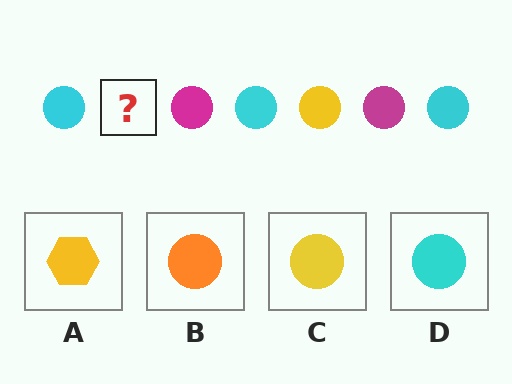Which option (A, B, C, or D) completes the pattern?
C.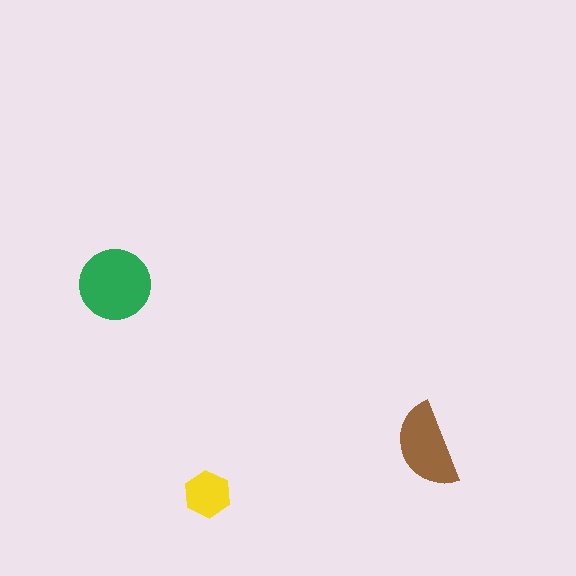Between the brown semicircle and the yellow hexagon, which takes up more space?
The brown semicircle.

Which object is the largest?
The green circle.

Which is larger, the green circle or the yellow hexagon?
The green circle.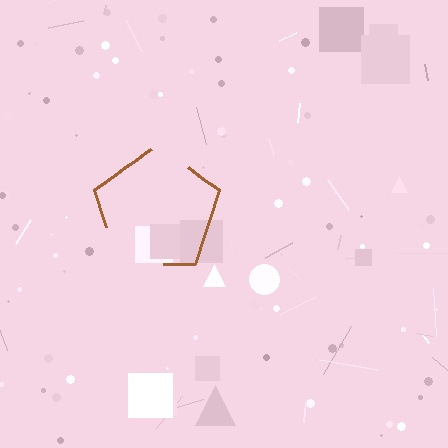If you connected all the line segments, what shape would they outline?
They would outline a pentagon.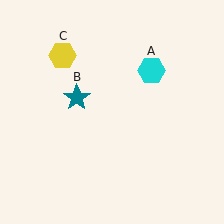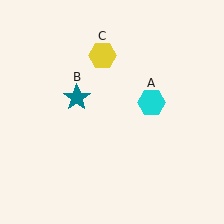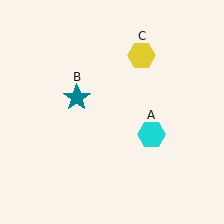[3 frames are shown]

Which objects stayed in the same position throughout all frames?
Teal star (object B) remained stationary.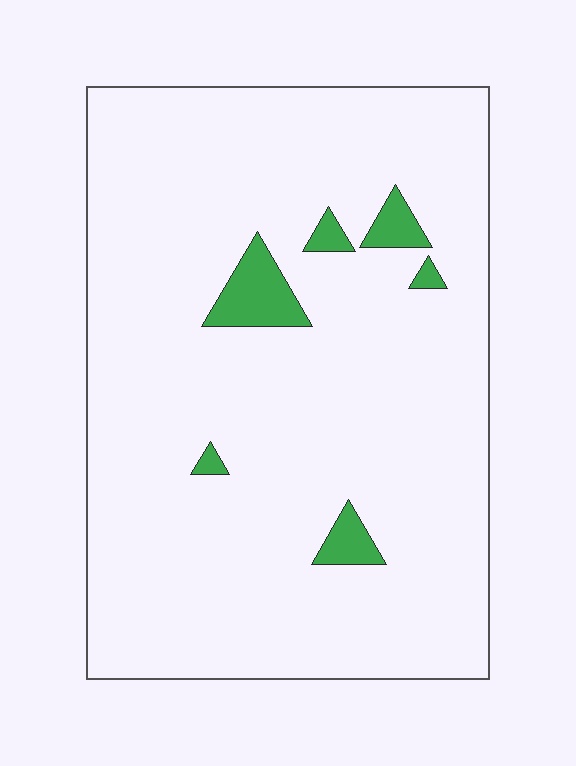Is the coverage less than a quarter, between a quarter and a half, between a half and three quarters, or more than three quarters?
Less than a quarter.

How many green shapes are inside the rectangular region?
6.